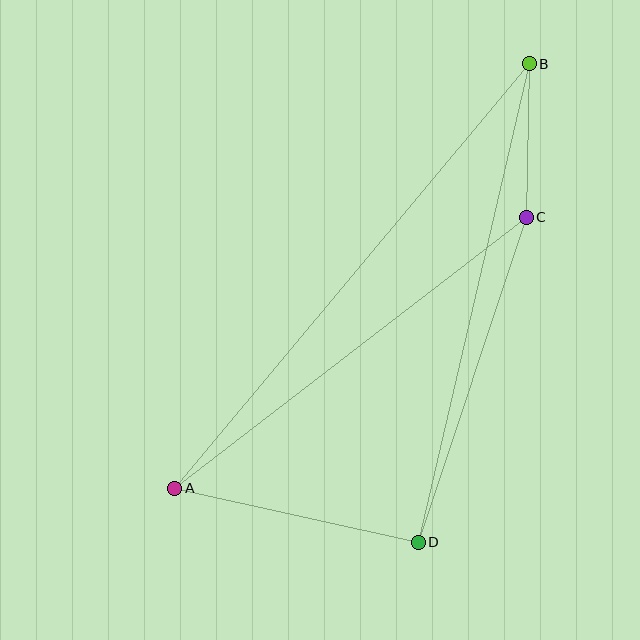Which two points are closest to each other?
Points B and C are closest to each other.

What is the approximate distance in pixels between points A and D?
The distance between A and D is approximately 249 pixels.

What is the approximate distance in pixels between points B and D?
The distance between B and D is approximately 492 pixels.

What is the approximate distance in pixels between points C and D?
The distance between C and D is approximately 343 pixels.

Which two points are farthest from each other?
Points A and B are farthest from each other.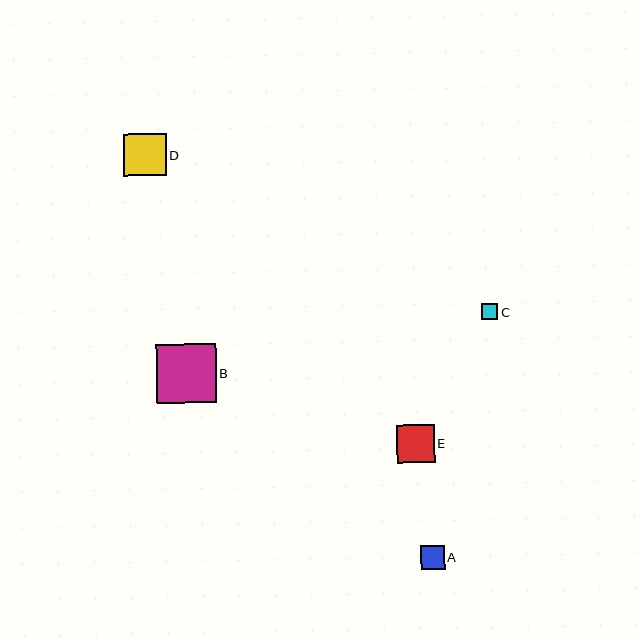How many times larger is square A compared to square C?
Square A is approximately 1.5 times the size of square C.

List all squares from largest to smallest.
From largest to smallest: B, D, E, A, C.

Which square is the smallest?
Square C is the smallest with a size of approximately 16 pixels.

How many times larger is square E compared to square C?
Square E is approximately 2.4 times the size of square C.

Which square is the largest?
Square B is the largest with a size of approximately 59 pixels.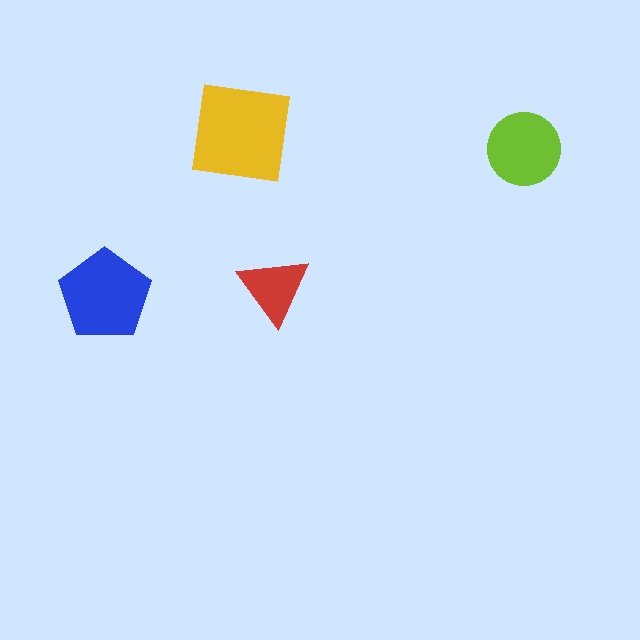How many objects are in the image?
There are 4 objects in the image.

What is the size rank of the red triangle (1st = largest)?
4th.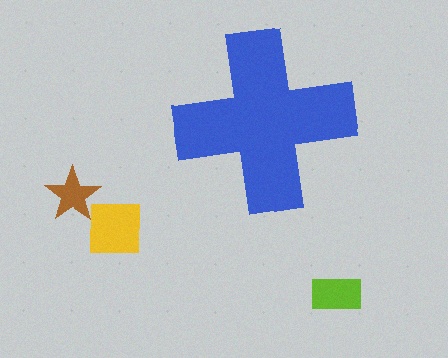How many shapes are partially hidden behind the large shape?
0 shapes are partially hidden.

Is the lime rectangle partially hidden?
No, the lime rectangle is fully visible.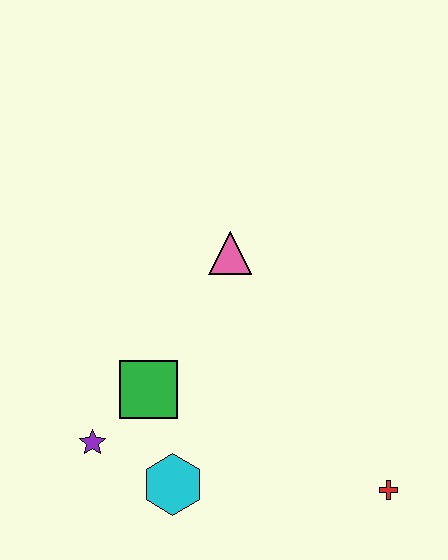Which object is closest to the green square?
The purple star is closest to the green square.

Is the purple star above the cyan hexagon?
Yes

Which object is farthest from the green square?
The red cross is farthest from the green square.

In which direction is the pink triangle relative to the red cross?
The pink triangle is above the red cross.